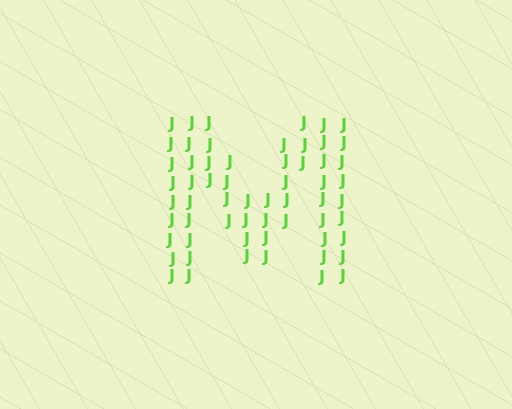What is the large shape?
The large shape is the letter M.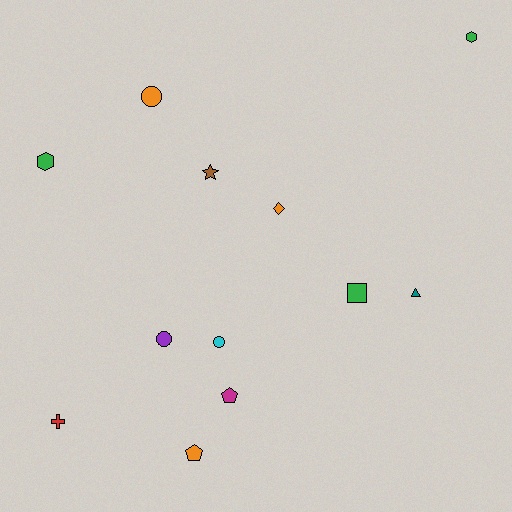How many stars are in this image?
There is 1 star.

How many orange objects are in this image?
There are 3 orange objects.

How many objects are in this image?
There are 12 objects.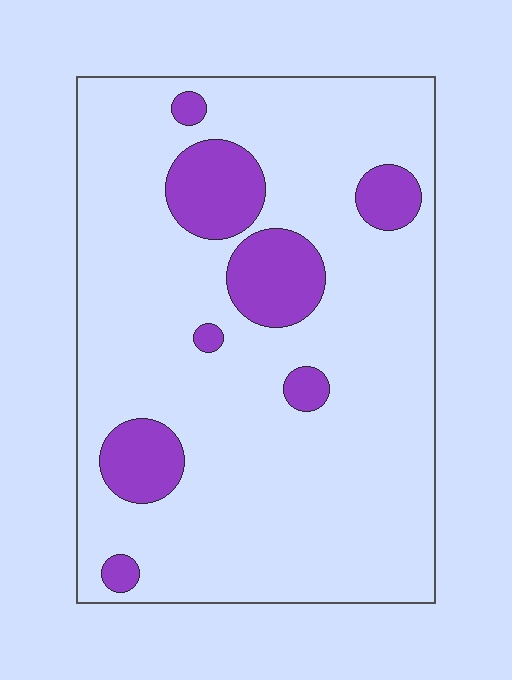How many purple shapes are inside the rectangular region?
8.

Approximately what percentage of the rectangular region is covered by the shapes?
Approximately 15%.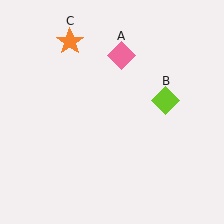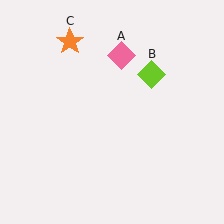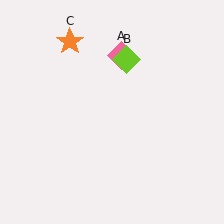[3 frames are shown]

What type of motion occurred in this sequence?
The lime diamond (object B) rotated counterclockwise around the center of the scene.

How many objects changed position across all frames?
1 object changed position: lime diamond (object B).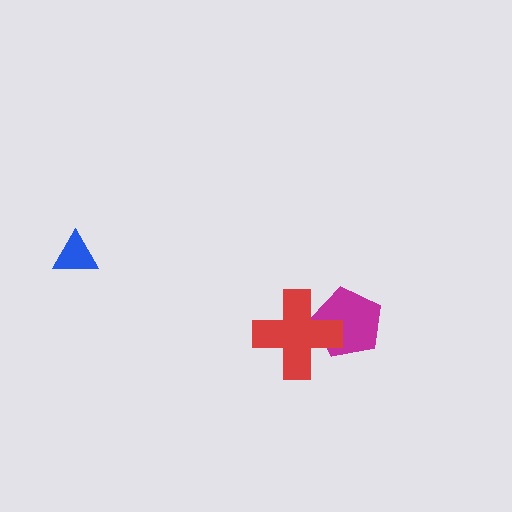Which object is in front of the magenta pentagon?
The red cross is in front of the magenta pentagon.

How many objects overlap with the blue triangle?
0 objects overlap with the blue triangle.